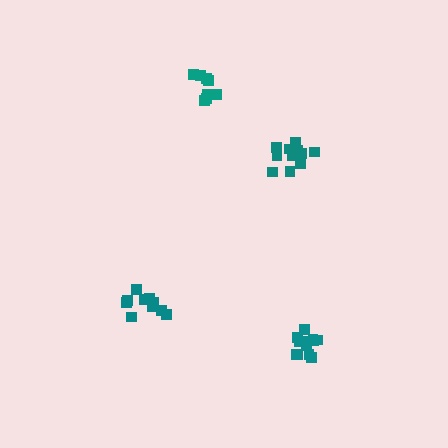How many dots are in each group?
Group 1: 13 dots, Group 2: 12 dots, Group 3: 8 dots, Group 4: 10 dots (43 total).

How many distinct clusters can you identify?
There are 4 distinct clusters.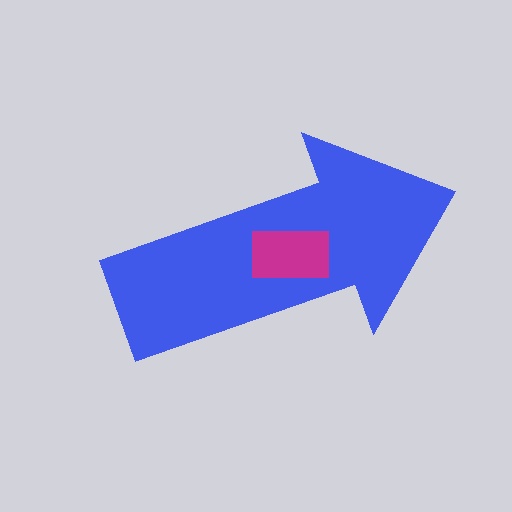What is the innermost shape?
The magenta rectangle.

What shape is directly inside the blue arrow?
The magenta rectangle.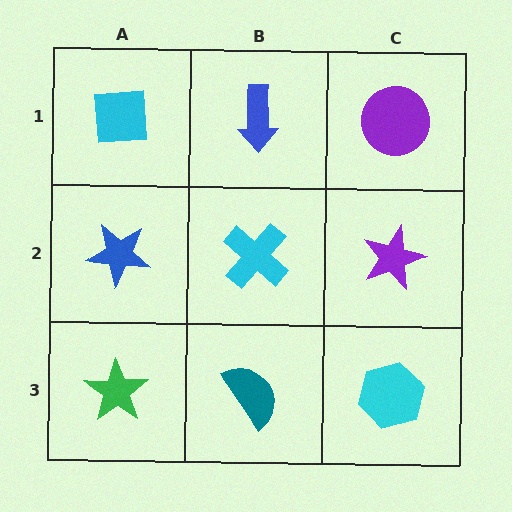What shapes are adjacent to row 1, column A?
A blue star (row 2, column A), a blue arrow (row 1, column B).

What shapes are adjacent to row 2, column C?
A purple circle (row 1, column C), a cyan hexagon (row 3, column C), a cyan cross (row 2, column B).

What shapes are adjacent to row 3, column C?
A purple star (row 2, column C), a teal semicircle (row 3, column B).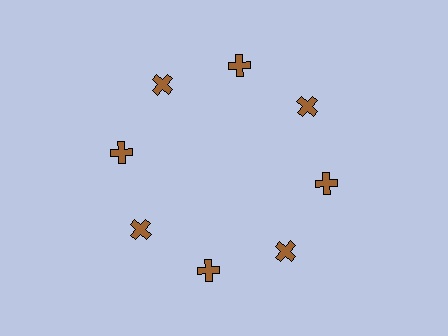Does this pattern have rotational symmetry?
Yes, this pattern has 8-fold rotational symmetry. It looks the same after rotating 45 degrees around the center.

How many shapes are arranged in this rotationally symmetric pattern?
There are 8 shapes, arranged in 8 groups of 1.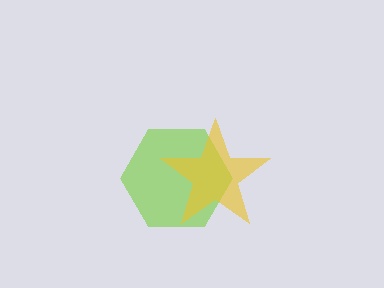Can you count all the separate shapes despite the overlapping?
Yes, there are 2 separate shapes.